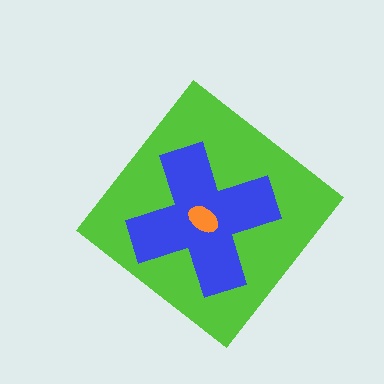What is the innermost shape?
The orange ellipse.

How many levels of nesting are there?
3.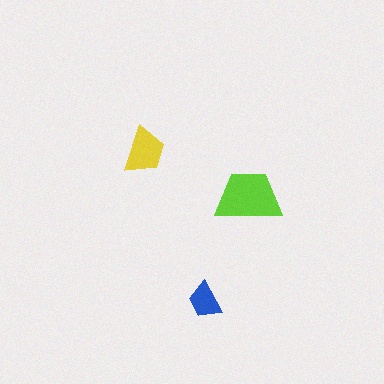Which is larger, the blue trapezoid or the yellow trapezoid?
The yellow one.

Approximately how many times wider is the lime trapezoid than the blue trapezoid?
About 2 times wider.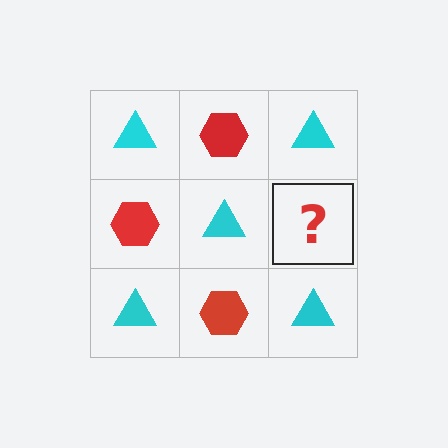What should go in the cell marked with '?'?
The missing cell should contain a red hexagon.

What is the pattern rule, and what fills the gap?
The rule is that it alternates cyan triangle and red hexagon in a checkerboard pattern. The gap should be filled with a red hexagon.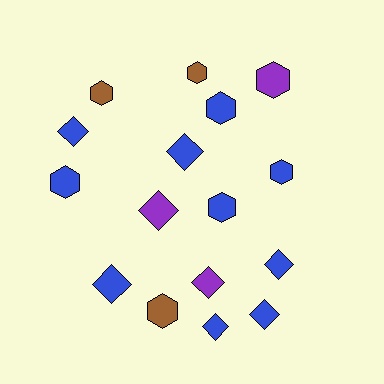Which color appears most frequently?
Blue, with 10 objects.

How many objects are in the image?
There are 16 objects.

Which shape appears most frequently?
Diamond, with 8 objects.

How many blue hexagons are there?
There are 4 blue hexagons.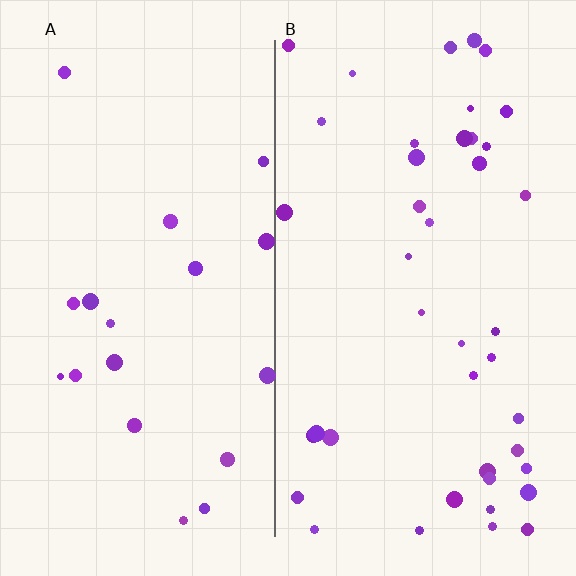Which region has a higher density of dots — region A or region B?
B (the right).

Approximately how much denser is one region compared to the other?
Approximately 2.2× — region B over region A.